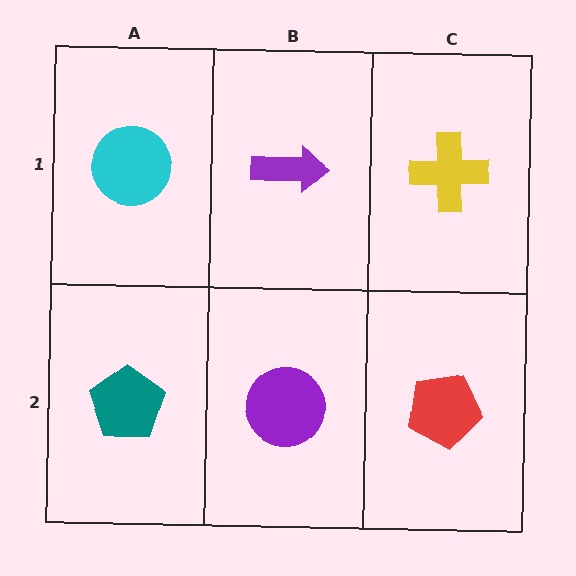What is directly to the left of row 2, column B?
A teal pentagon.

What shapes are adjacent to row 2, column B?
A purple arrow (row 1, column B), a teal pentagon (row 2, column A), a red pentagon (row 2, column C).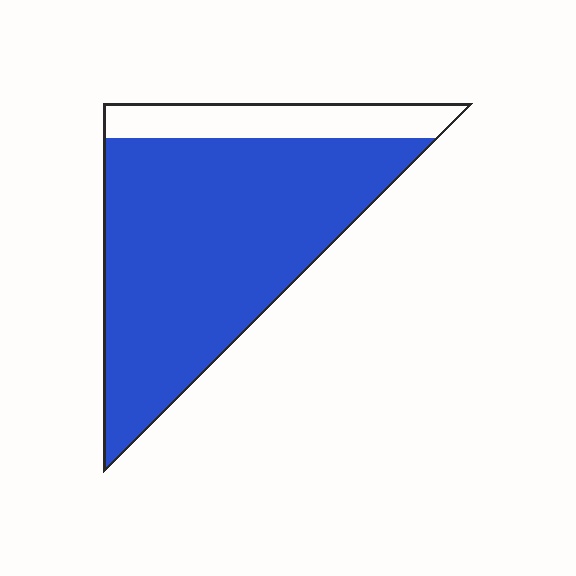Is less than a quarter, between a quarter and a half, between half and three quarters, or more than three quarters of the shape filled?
More than three quarters.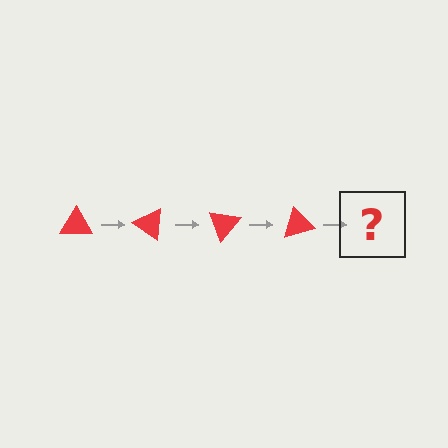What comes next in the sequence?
The next element should be a red triangle rotated 140 degrees.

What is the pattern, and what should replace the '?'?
The pattern is that the triangle rotates 35 degrees each step. The '?' should be a red triangle rotated 140 degrees.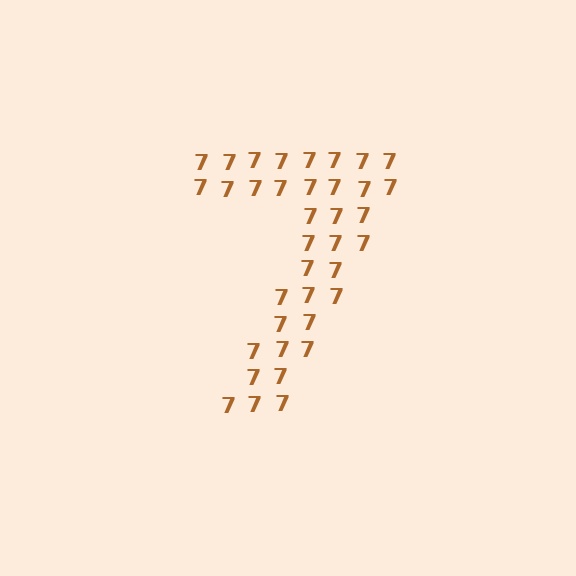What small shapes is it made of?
It is made of small digit 7's.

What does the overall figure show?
The overall figure shows the digit 7.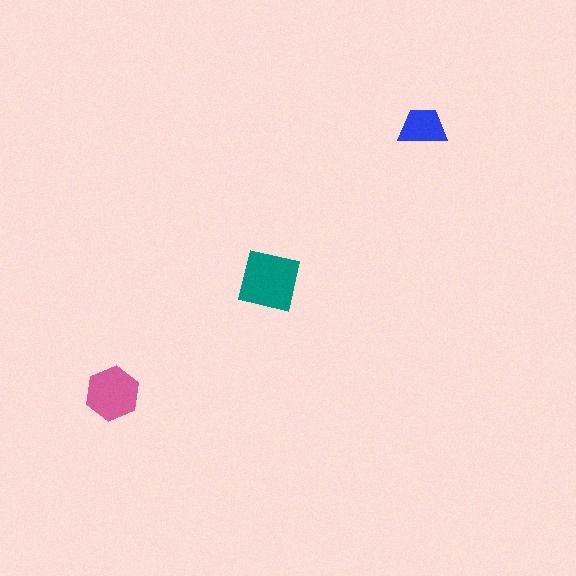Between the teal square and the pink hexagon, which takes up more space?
The teal square.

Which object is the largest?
The teal square.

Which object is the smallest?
The blue trapezoid.